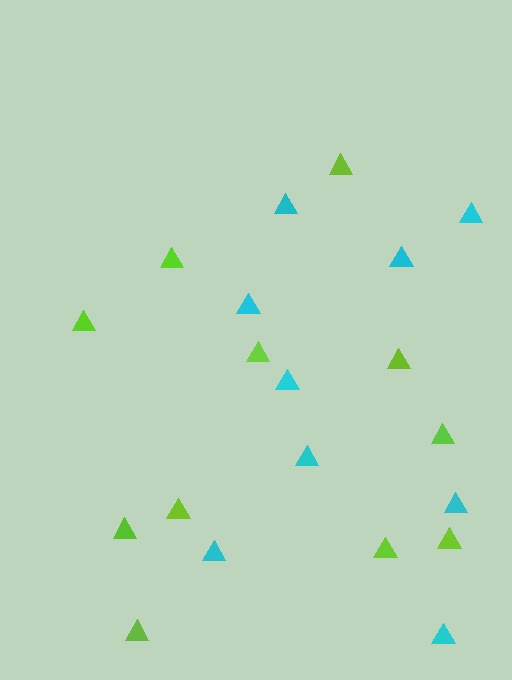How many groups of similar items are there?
There are 2 groups: one group of cyan triangles (9) and one group of lime triangles (11).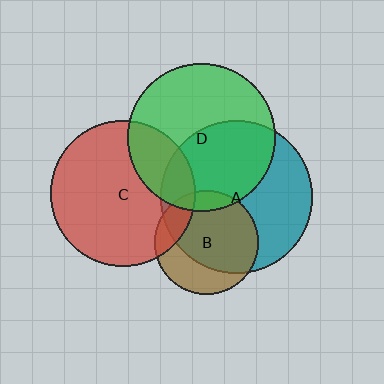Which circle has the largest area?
Circle A (teal).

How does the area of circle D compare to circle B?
Approximately 2.0 times.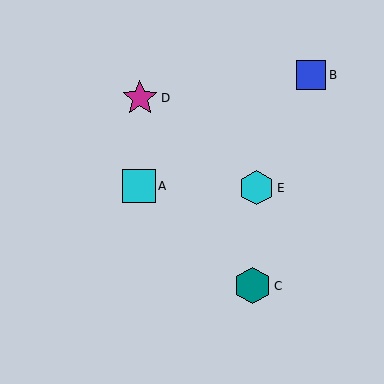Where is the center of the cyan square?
The center of the cyan square is at (139, 186).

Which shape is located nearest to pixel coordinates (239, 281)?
The teal hexagon (labeled C) at (253, 286) is nearest to that location.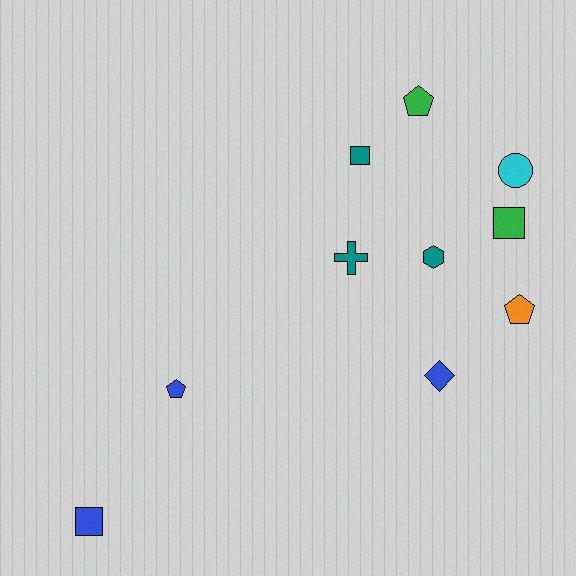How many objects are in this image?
There are 10 objects.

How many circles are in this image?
There is 1 circle.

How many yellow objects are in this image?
There are no yellow objects.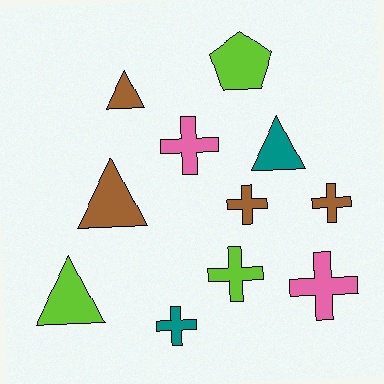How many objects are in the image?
There are 11 objects.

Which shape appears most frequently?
Cross, with 6 objects.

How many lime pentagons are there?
There is 1 lime pentagon.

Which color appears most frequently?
Brown, with 4 objects.